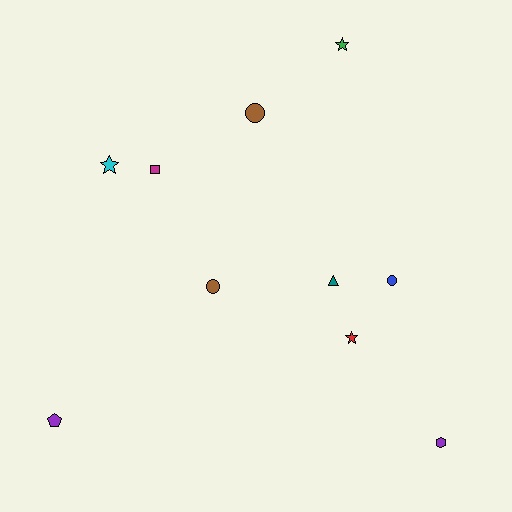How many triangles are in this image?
There is 1 triangle.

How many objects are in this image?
There are 10 objects.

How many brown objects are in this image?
There are 2 brown objects.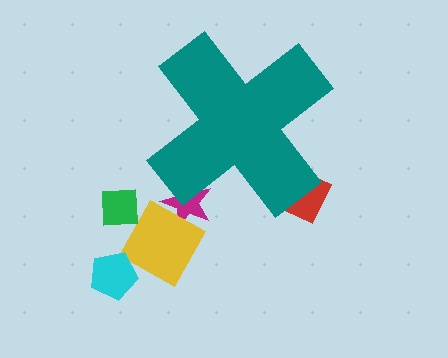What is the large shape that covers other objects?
A teal cross.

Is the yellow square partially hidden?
No, the yellow square is fully visible.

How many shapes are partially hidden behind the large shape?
2 shapes are partially hidden.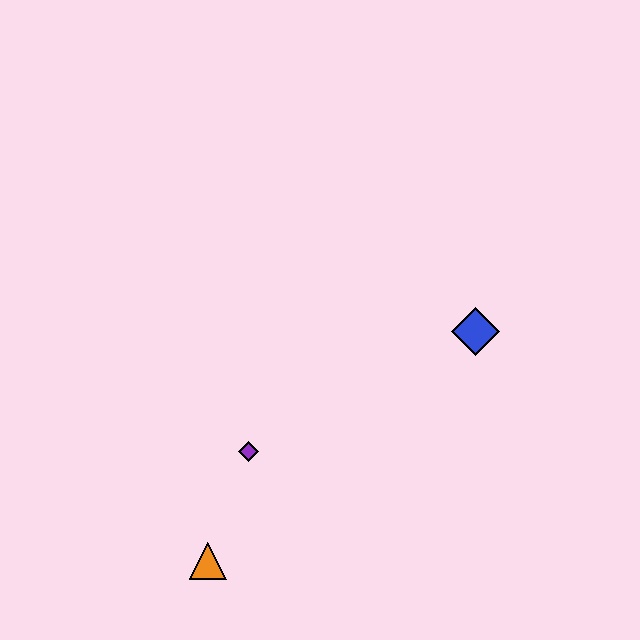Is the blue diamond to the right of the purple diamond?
Yes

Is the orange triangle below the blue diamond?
Yes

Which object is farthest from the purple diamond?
The blue diamond is farthest from the purple diamond.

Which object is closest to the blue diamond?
The purple diamond is closest to the blue diamond.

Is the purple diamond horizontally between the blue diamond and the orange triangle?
Yes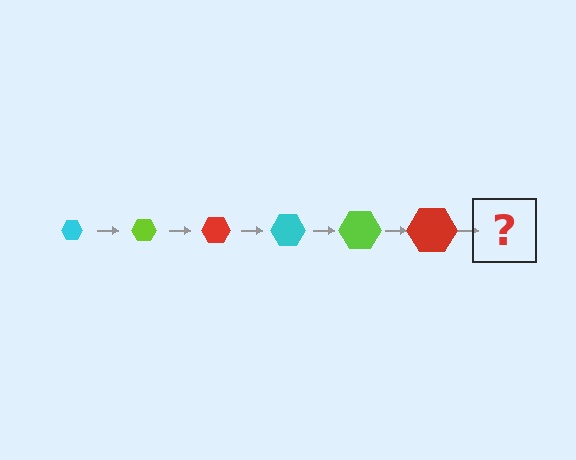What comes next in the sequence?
The next element should be a cyan hexagon, larger than the previous one.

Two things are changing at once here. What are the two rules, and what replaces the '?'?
The two rules are that the hexagon grows larger each step and the color cycles through cyan, lime, and red. The '?' should be a cyan hexagon, larger than the previous one.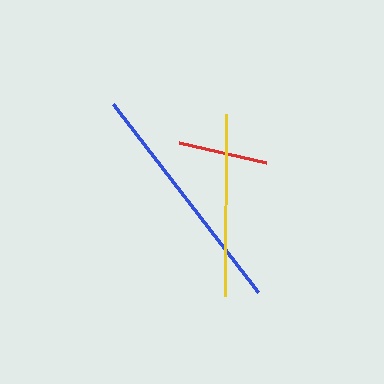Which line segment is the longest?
The blue line is the longest at approximately 237 pixels.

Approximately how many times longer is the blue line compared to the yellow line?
The blue line is approximately 1.3 times the length of the yellow line.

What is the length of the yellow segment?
The yellow segment is approximately 182 pixels long.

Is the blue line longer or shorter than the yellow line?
The blue line is longer than the yellow line.